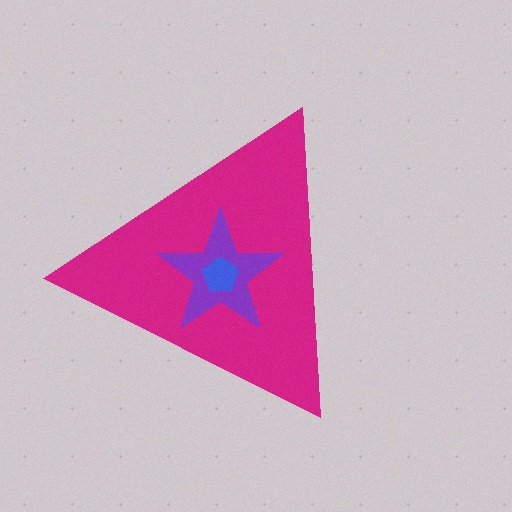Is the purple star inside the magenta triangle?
Yes.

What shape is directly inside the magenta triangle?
The purple star.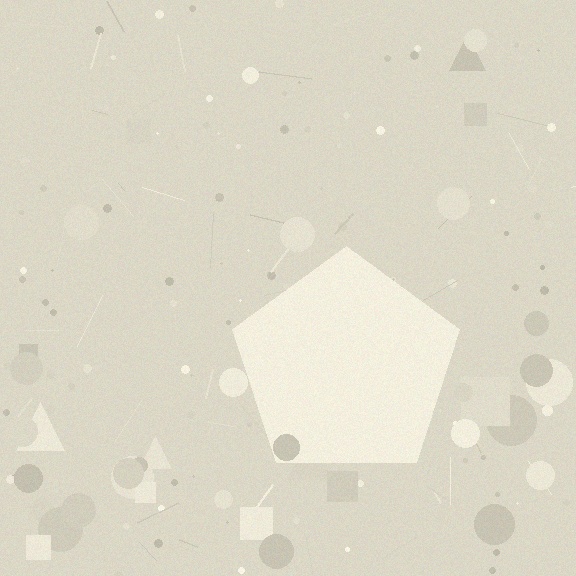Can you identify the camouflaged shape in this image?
The camouflaged shape is a pentagon.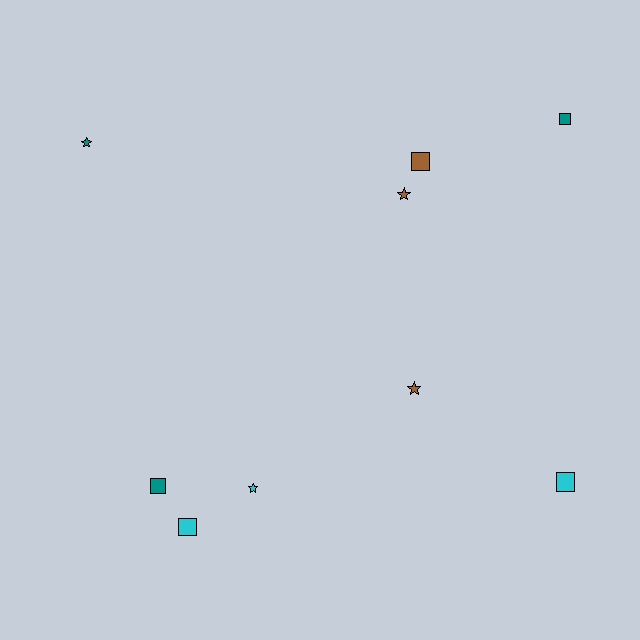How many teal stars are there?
There is 1 teal star.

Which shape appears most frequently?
Square, with 5 objects.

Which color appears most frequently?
Teal, with 3 objects.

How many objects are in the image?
There are 9 objects.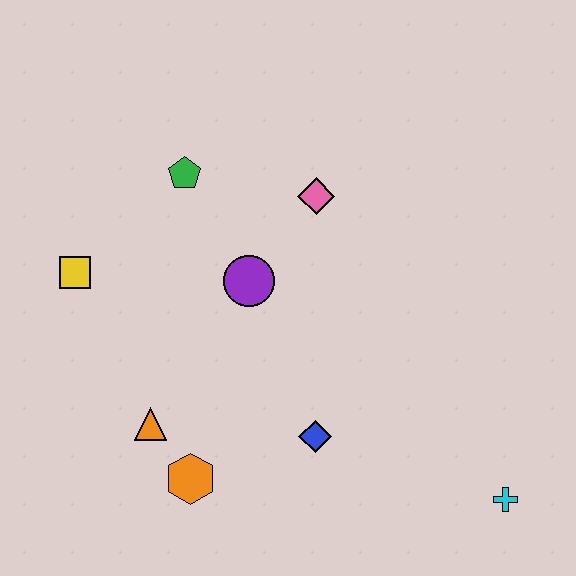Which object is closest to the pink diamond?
The purple circle is closest to the pink diamond.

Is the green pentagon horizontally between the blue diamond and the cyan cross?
No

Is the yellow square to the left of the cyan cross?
Yes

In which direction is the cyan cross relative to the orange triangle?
The cyan cross is to the right of the orange triangle.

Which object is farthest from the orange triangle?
The cyan cross is farthest from the orange triangle.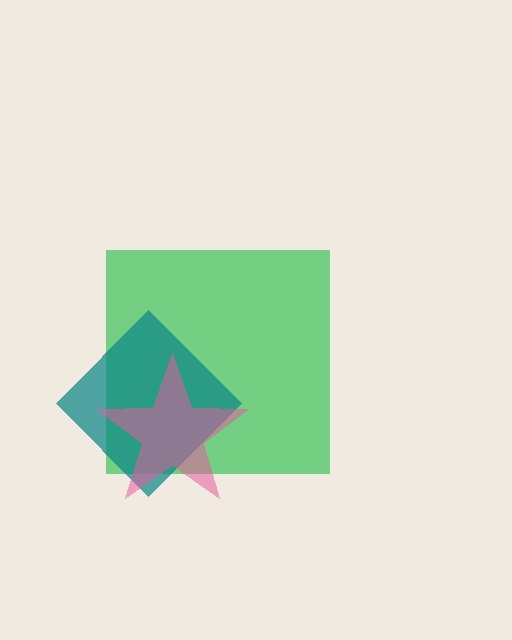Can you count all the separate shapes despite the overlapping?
Yes, there are 3 separate shapes.